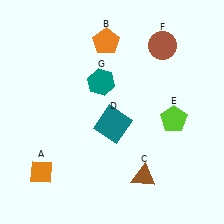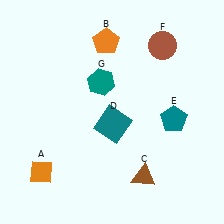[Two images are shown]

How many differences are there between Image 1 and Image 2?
There is 1 difference between the two images.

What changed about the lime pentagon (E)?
In Image 1, E is lime. In Image 2, it changed to teal.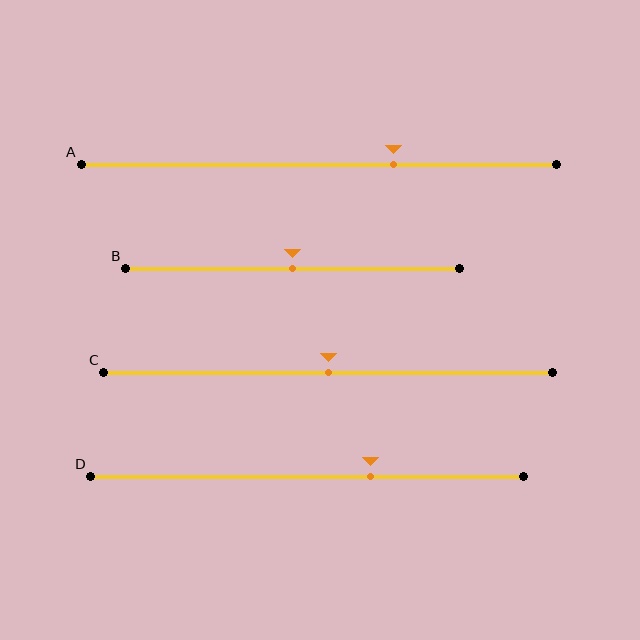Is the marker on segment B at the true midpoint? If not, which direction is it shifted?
Yes, the marker on segment B is at the true midpoint.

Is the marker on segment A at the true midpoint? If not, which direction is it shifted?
No, the marker on segment A is shifted to the right by about 16% of the segment length.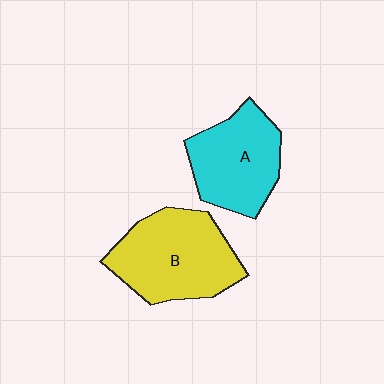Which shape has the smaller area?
Shape A (cyan).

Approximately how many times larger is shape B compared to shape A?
Approximately 1.2 times.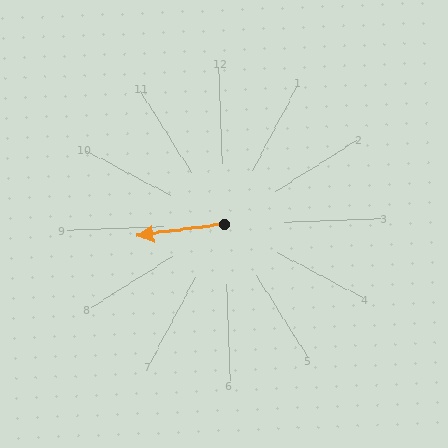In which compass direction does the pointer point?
West.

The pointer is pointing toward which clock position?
Roughly 9 o'clock.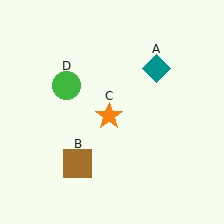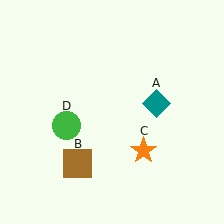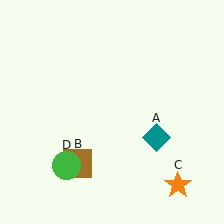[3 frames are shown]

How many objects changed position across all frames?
3 objects changed position: teal diamond (object A), orange star (object C), green circle (object D).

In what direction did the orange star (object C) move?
The orange star (object C) moved down and to the right.